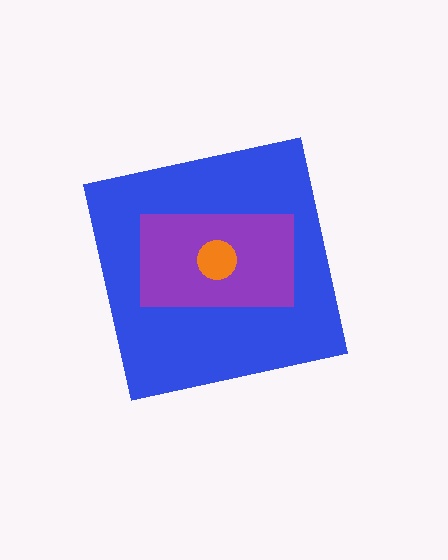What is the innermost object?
The orange circle.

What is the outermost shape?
The blue square.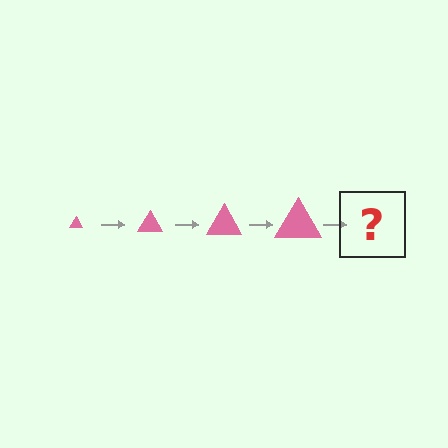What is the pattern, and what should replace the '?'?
The pattern is that the triangle gets progressively larger each step. The '?' should be a pink triangle, larger than the previous one.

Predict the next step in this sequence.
The next step is a pink triangle, larger than the previous one.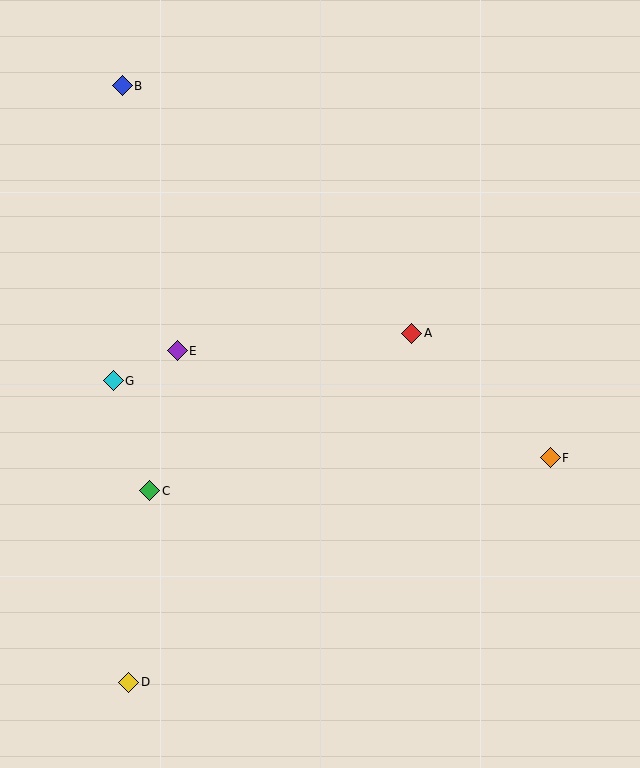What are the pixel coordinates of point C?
Point C is at (150, 491).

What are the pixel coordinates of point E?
Point E is at (177, 351).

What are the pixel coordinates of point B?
Point B is at (122, 86).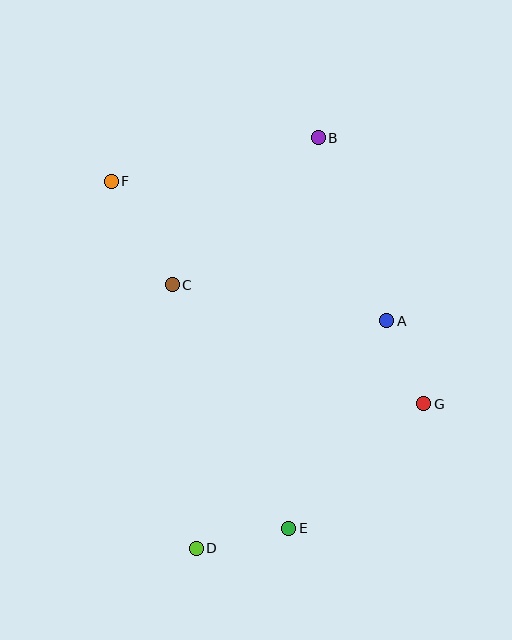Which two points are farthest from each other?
Points B and D are farthest from each other.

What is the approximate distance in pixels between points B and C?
The distance between B and C is approximately 207 pixels.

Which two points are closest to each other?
Points A and G are closest to each other.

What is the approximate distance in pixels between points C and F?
The distance between C and F is approximately 120 pixels.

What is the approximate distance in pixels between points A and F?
The distance between A and F is approximately 309 pixels.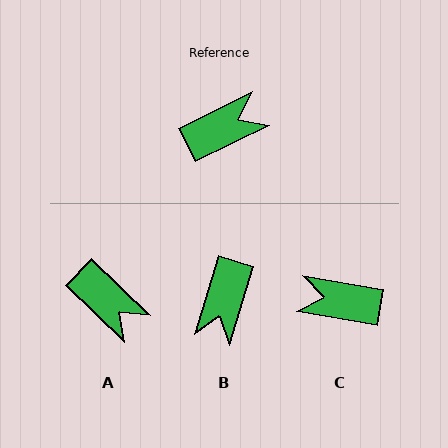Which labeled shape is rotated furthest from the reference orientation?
C, about 144 degrees away.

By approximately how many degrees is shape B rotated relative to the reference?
Approximately 133 degrees clockwise.